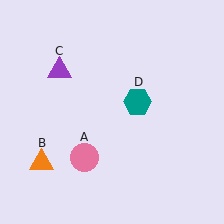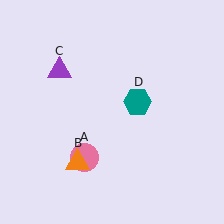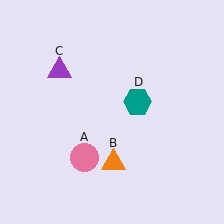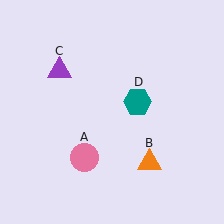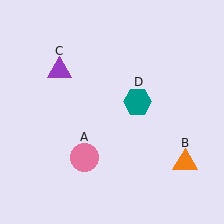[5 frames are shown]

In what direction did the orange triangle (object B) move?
The orange triangle (object B) moved right.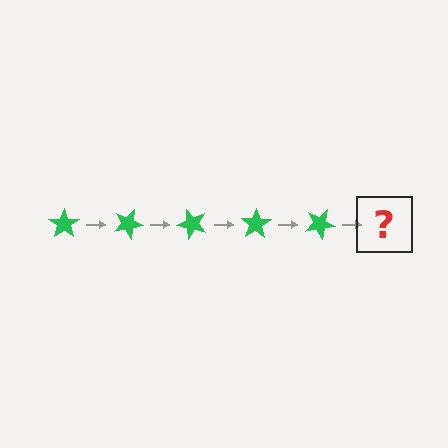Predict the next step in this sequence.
The next step is a green star rotated 125 degrees.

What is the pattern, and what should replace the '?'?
The pattern is that the star rotates 25 degrees each step. The '?' should be a green star rotated 125 degrees.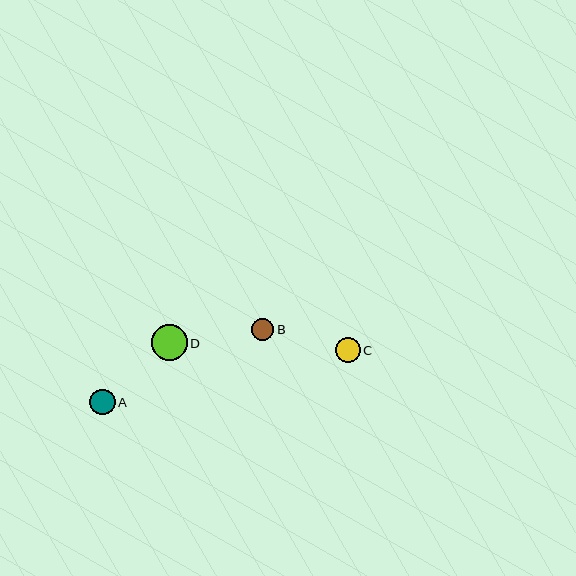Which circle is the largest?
Circle D is the largest with a size of approximately 36 pixels.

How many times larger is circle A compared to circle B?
Circle A is approximately 1.2 times the size of circle B.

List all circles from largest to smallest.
From largest to smallest: D, A, C, B.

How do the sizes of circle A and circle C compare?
Circle A and circle C are approximately the same size.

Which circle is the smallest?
Circle B is the smallest with a size of approximately 22 pixels.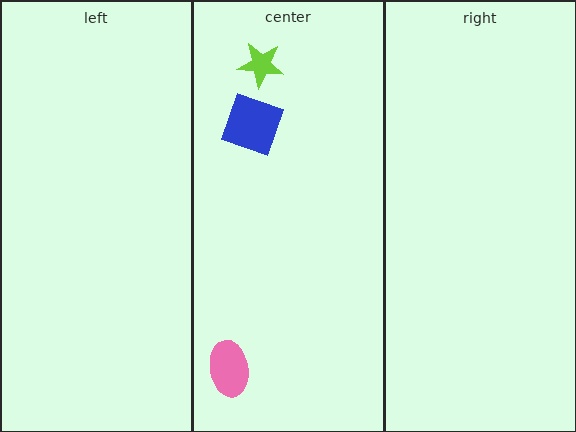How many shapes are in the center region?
3.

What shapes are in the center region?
The lime star, the blue square, the pink ellipse.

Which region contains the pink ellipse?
The center region.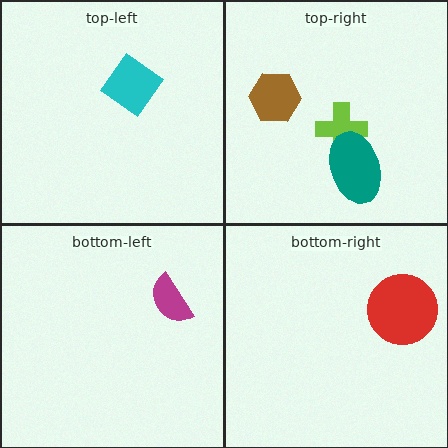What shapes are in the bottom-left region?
The magenta semicircle.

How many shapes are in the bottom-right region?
1.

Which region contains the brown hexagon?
The top-right region.